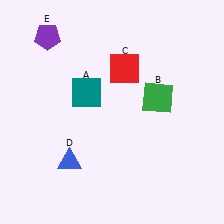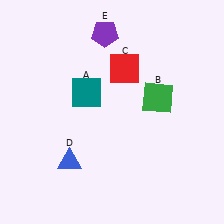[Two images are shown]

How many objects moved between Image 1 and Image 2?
1 object moved between the two images.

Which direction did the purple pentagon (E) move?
The purple pentagon (E) moved right.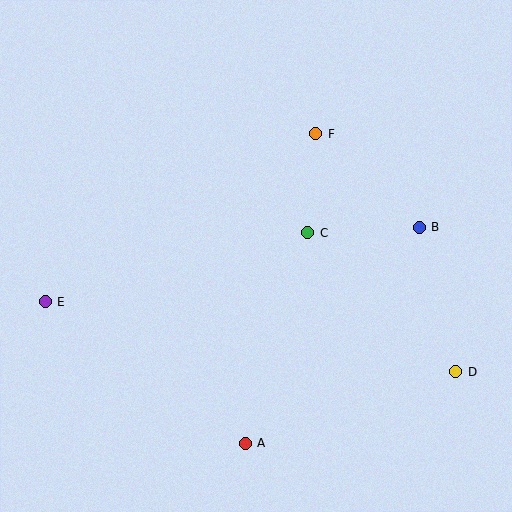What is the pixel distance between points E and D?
The distance between E and D is 416 pixels.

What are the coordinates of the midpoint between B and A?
The midpoint between B and A is at (332, 335).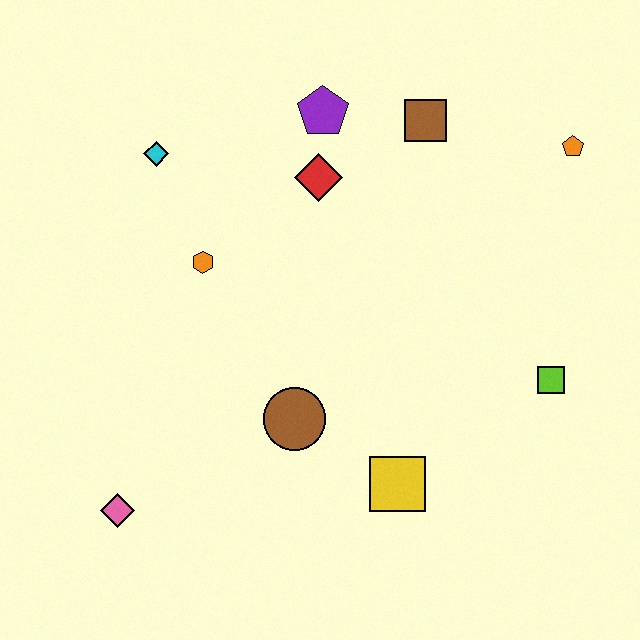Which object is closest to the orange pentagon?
The brown square is closest to the orange pentagon.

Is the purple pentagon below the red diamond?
No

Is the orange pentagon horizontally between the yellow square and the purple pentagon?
No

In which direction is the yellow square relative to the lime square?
The yellow square is to the left of the lime square.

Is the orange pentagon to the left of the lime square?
No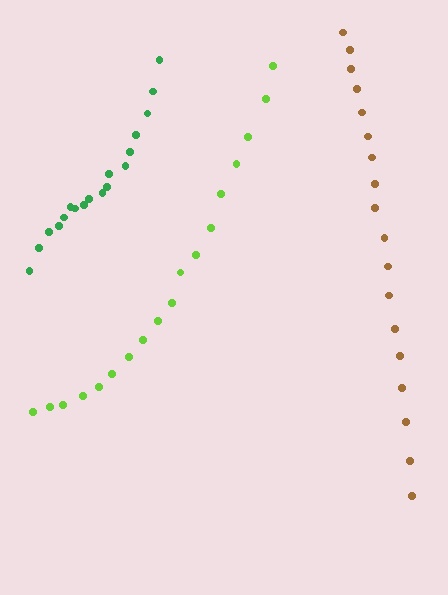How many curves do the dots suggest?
There are 3 distinct paths.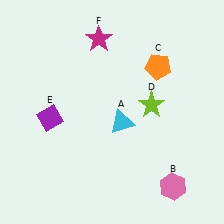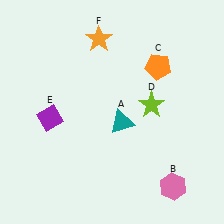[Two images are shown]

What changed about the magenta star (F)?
In Image 1, F is magenta. In Image 2, it changed to orange.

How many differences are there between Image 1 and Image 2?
There are 2 differences between the two images.